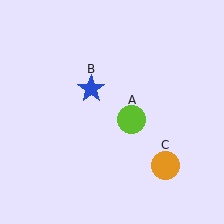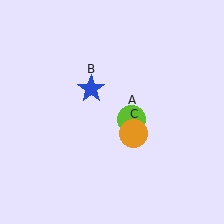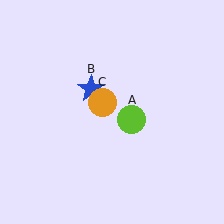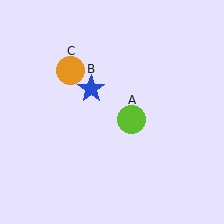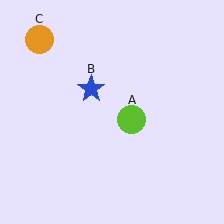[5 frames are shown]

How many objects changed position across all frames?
1 object changed position: orange circle (object C).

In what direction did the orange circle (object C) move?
The orange circle (object C) moved up and to the left.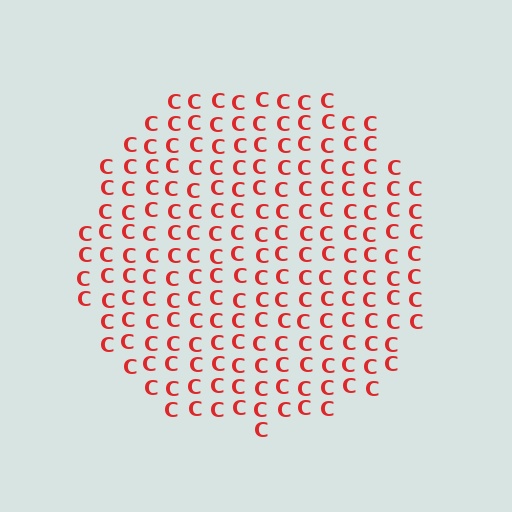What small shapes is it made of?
It is made of small letter C's.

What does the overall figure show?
The overall figure shows a circle.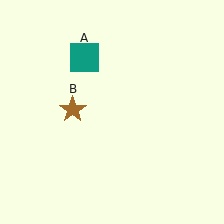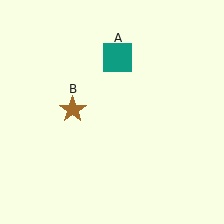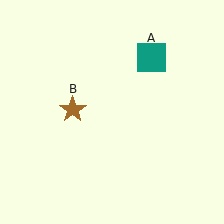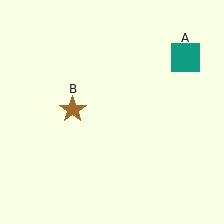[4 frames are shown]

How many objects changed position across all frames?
1 object changed position: teal square (object A).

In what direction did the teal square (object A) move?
The teal square (object A) moved right.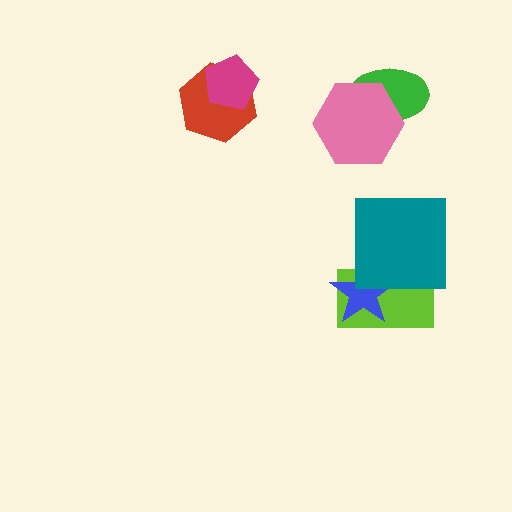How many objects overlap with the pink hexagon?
1 object overlaps with the pink hexagon.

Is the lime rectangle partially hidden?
Yes, it is partially covered by another shape.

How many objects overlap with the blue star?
2 objects overlap with the blue star.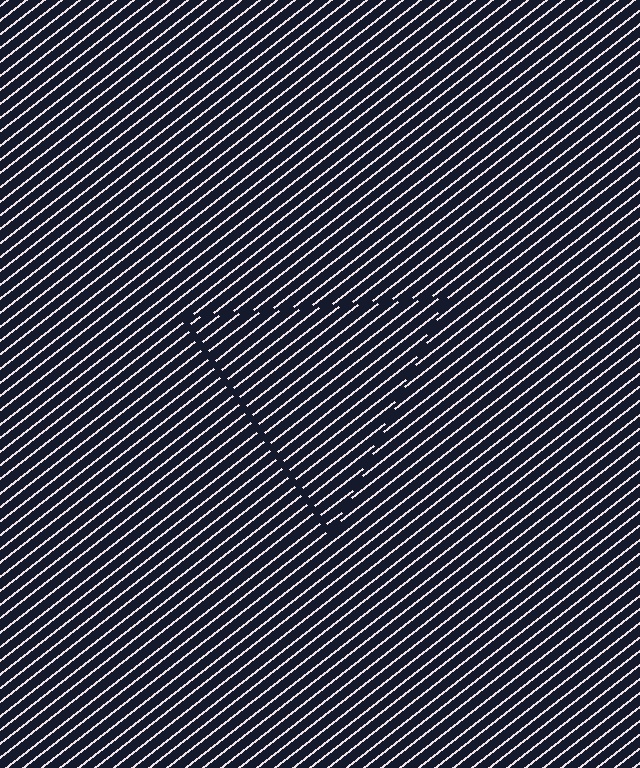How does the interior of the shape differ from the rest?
The interior of the shape contains the same grating, shifted by half a period — the contour is defined by the phase discontinuity where line-ends from the inner and outer gratings abut.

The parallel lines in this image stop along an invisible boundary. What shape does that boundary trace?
An illusory triangle. The interior of the shape contains the same grating, shifted by half a period — the contour is defined by the phase discontinuity where line-ends from the inner and outer gratings abut.